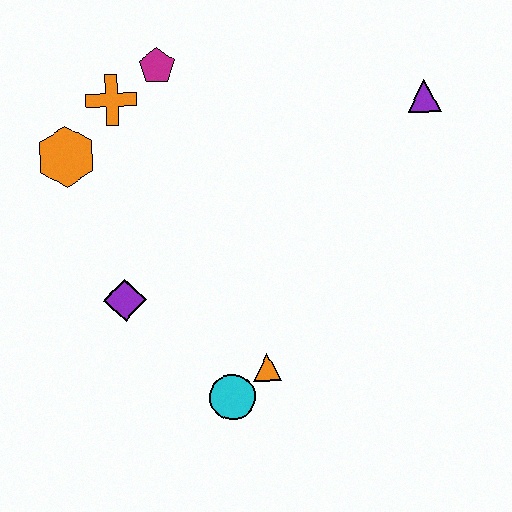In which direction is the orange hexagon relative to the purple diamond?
The orange hexagon is above the purple diamond.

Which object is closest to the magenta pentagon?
The orange cross is closest to the magenta pentagon.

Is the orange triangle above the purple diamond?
No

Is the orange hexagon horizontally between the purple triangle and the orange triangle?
No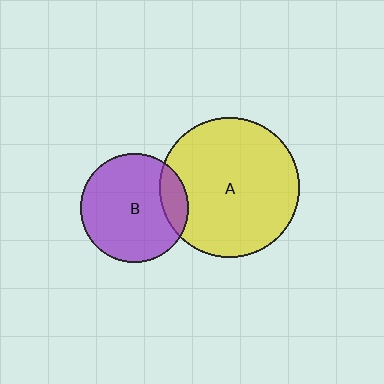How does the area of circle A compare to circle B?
Approximately 1.7 times.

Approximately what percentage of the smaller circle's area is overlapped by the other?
Approximately 15%.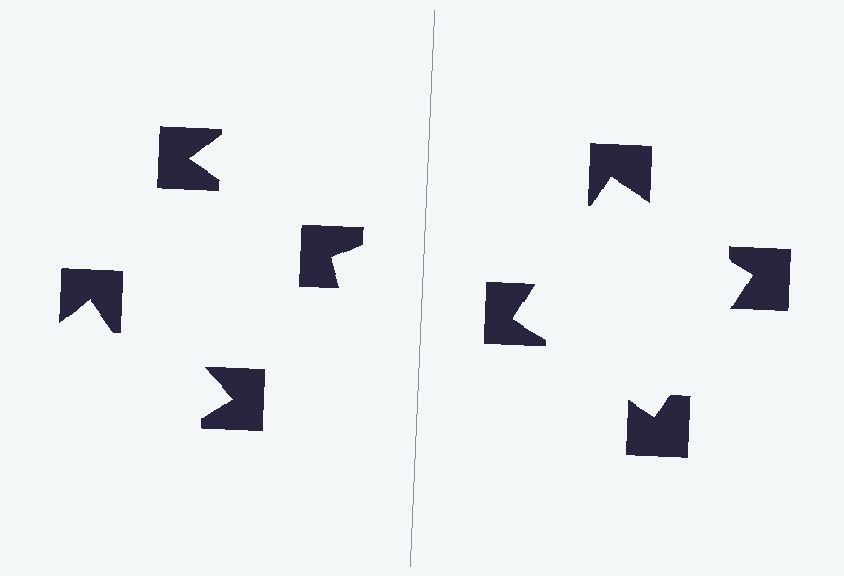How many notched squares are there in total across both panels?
8 — 4 on each side.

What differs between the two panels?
The notched squares are positioned identically on both sides; only the wedge orientations differ. On the right they align to a square; on the left they are misaligned.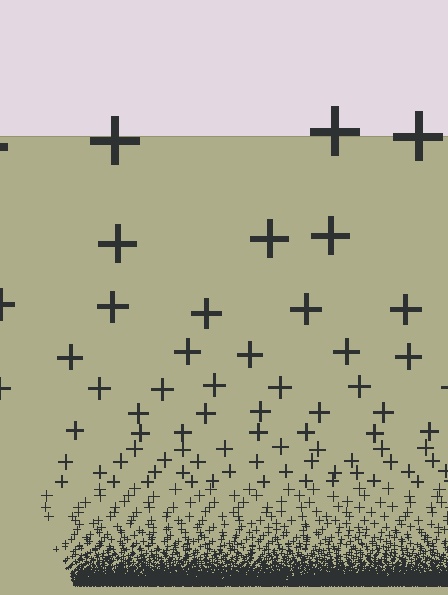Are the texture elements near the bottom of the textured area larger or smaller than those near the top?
Smaller. The gradient is inverted — elements near the bottom are smaller and denser.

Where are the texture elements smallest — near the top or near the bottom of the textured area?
Near the bottom.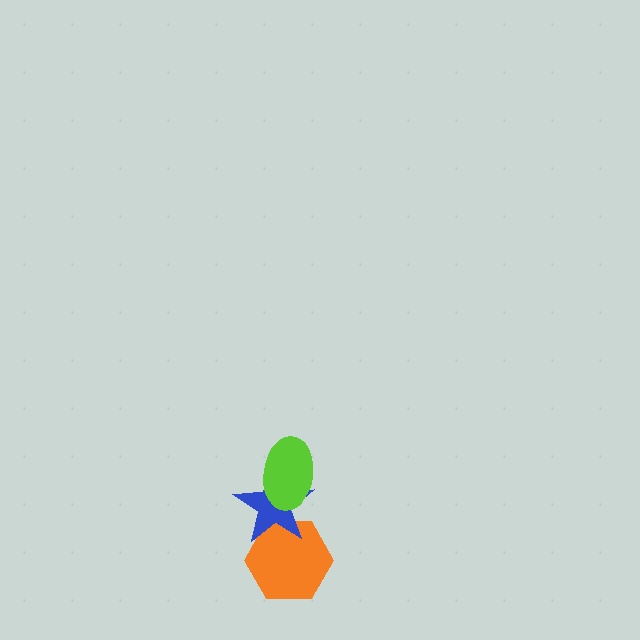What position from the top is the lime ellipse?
The lime ellipse is 1st from the top.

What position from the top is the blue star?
The blue star is 2nd from the top.